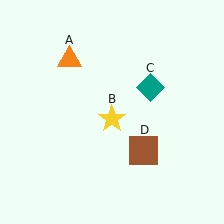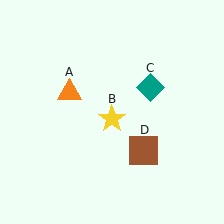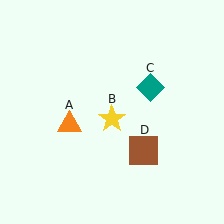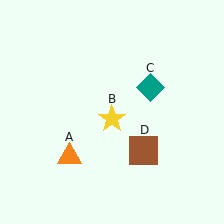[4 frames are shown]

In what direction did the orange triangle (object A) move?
The orange triangle (object A) moved down.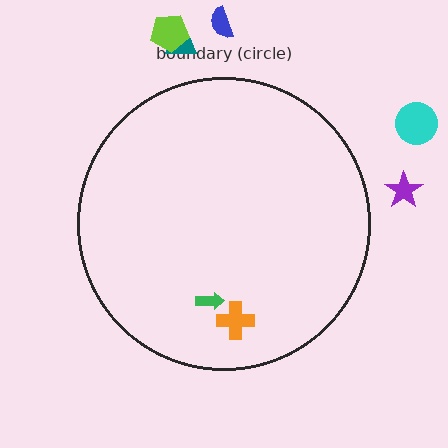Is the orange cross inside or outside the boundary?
Inside.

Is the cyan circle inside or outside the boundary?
Outside.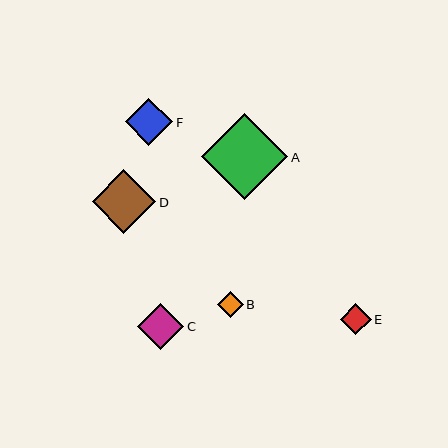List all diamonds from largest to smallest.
From largest to smallest: A, D, F, C, E, B.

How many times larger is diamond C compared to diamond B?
Diamond C is approximately 1.8 times the size of diamond B.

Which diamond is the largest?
Diamond A is the largest with a size of approximately 86 pixels.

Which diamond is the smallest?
Diamond B is the smallest with a size of approximately 26 pixels.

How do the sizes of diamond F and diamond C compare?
Diamond F and diamond C are approximately the same size.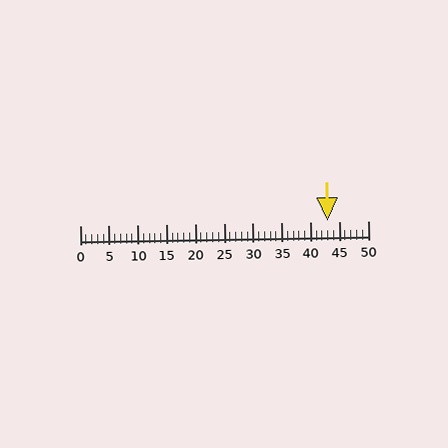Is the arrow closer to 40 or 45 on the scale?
The arrow is closer to 45.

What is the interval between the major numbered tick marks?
The major tick marks are spaced 5 units apart.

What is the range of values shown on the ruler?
The ruler shows values from 0 to 50.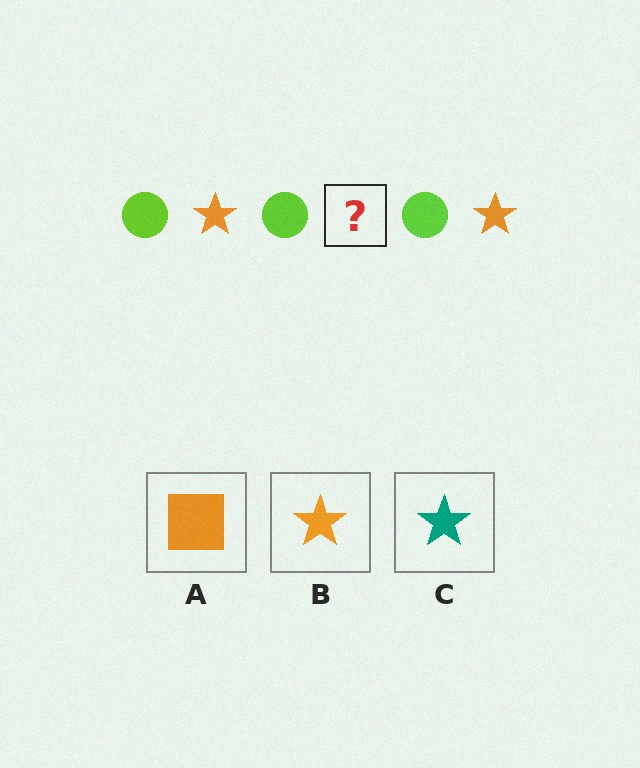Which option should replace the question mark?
Option B.